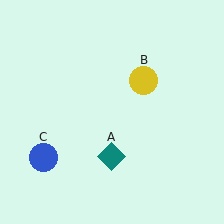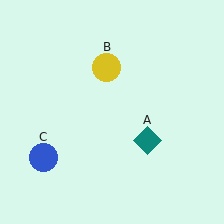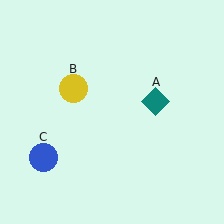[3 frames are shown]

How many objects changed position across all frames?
2 objects changed position: teal diamond (object A), yellow circle (object B).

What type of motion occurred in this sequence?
The teal diamond (object A), yellow circle (object B) rotated counterclockwise around the center of the scene.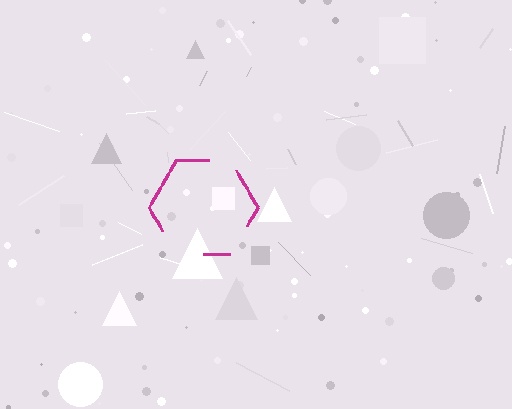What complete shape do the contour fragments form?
The contour fragments form a hexagon.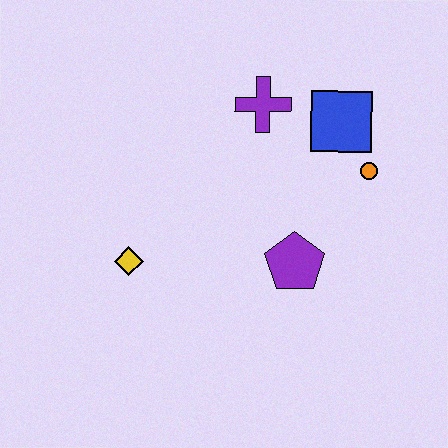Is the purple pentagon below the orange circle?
Yes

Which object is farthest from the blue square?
The yellow diamond is farthest from the blue square.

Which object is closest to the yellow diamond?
The purple pentagon is closest to the yellow diamond.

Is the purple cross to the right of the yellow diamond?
Yes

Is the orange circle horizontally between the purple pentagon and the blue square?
No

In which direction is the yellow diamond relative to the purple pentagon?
The yellow diamond is to the left of the purple pentagon.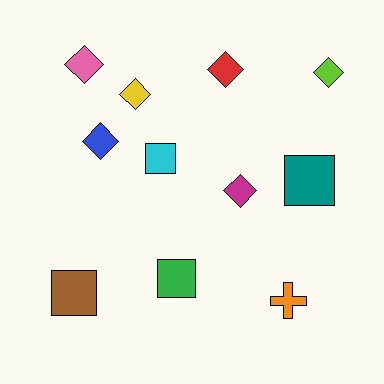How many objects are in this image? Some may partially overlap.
There are 11 objects.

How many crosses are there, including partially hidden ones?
There is 1 cross.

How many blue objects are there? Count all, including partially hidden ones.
There is 1 blue object.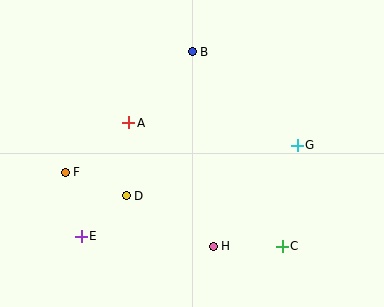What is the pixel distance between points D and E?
The distance between D and E is 61 pixels.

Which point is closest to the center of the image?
Point A at (129, 123) is closest to the center.